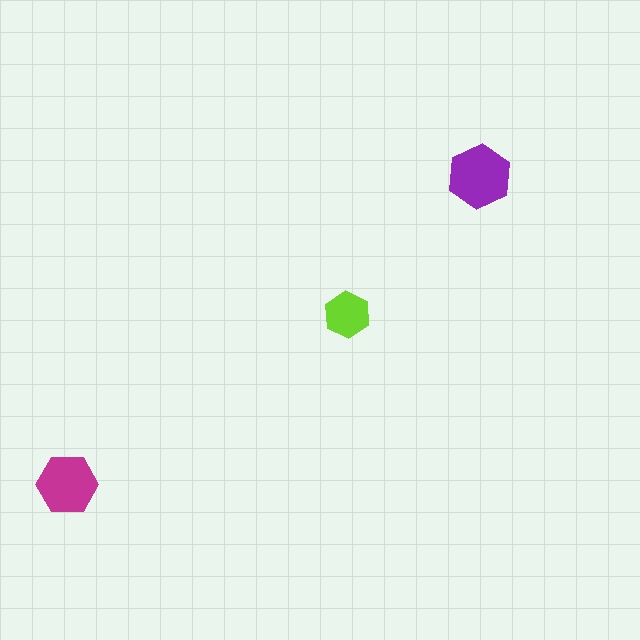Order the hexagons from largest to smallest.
the purple one, the magenta one, the lime one.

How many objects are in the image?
There are 3 objects in the image.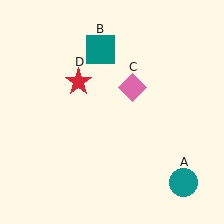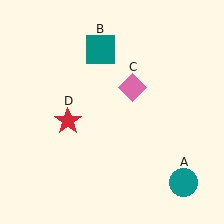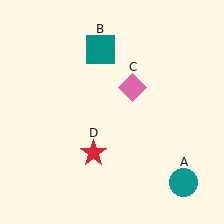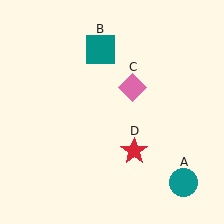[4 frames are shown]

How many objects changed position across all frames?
1 object changed position: red star (object D).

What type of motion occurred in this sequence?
The red star (object D) rotated counterclockwise around the center of the scene.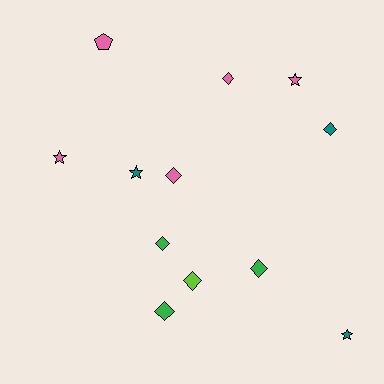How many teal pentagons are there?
There are no teal pentagons.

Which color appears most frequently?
Pink, with 5 objects.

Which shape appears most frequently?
Diamond, with 7 objects.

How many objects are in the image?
There are 12 objects.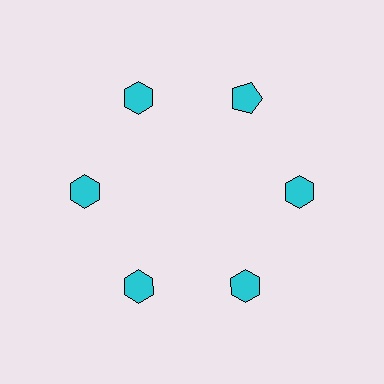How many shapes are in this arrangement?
There are 6 shapes arranged in a ring pattern.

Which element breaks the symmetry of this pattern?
The cyan pentagon at roughly the 1 o'clock position breaks the symmetry. All other shapes are cyan hexagons.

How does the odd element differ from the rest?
It has a different shape: pentagon instead of hexagon.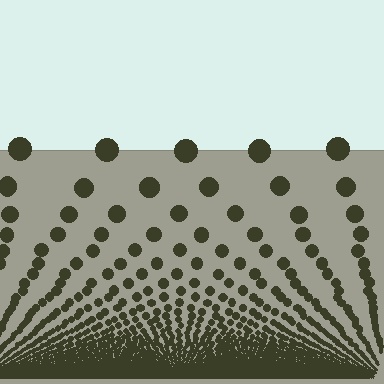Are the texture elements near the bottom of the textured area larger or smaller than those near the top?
Smaller. The gradient is inverted — elements near the bottom are smaller and denser.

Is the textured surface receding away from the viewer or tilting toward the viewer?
The surface appears to tilt toward the viewer. Texture elements get larger and sparser toward the top.